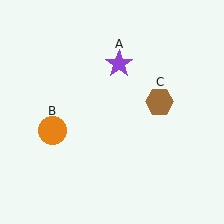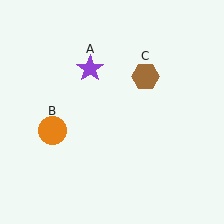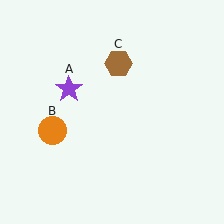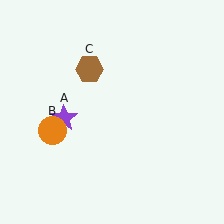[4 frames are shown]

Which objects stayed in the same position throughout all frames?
Orange circle (object B) remained stationary.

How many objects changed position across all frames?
2 objects changed position: purple star (object A), brown hexagon (object C).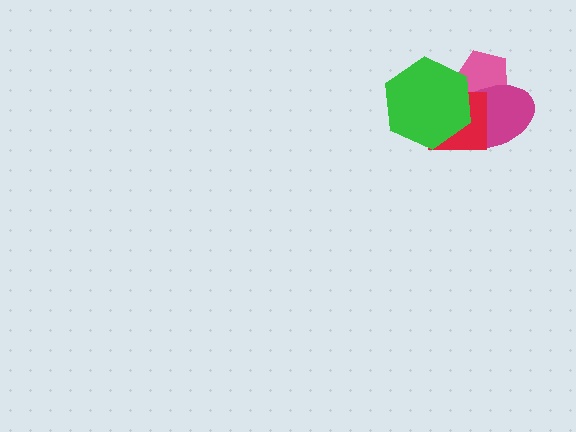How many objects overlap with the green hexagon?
3 objects overlap with the green hexagon.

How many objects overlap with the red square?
2 objects overlap with the red square.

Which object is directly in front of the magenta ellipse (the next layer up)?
The red square is directly in front of the magenta ellipse.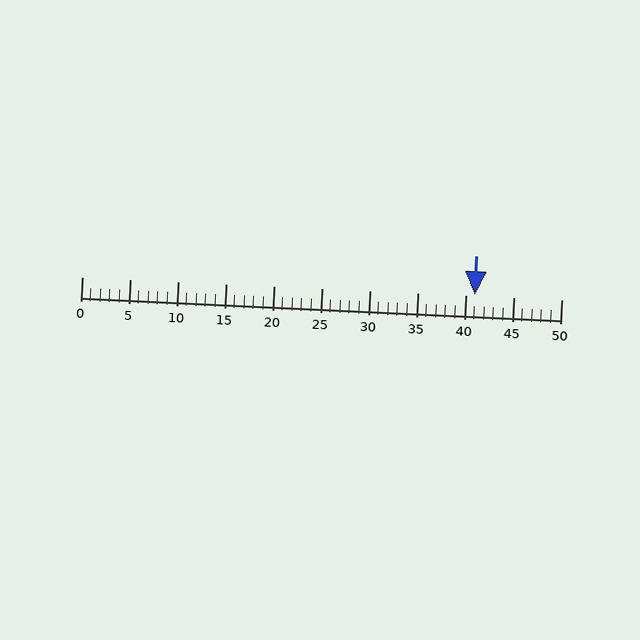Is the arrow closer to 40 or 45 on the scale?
The arrow is closer to 40.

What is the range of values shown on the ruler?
The ruler shows values from 0 to 50.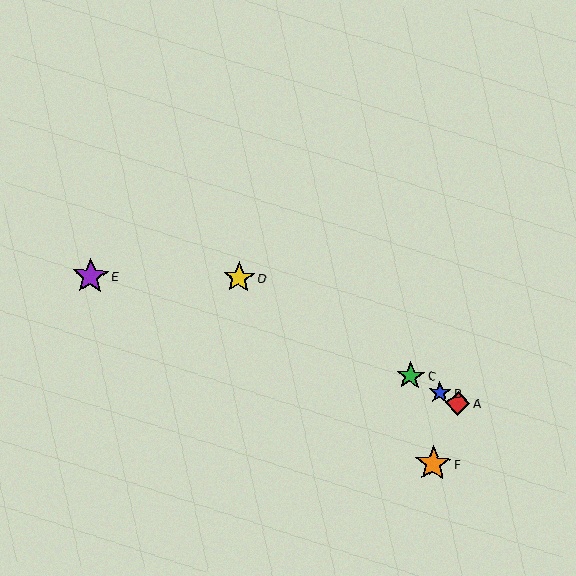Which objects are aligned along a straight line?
Objects A, B, C, D are aligned along a straight line.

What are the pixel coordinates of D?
Object D is at (239, 278).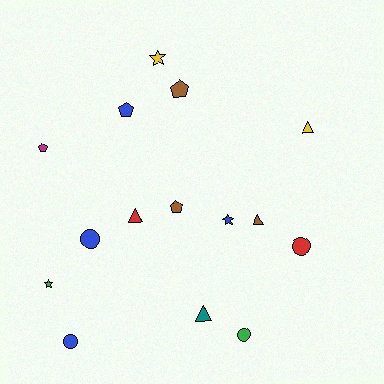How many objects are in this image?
There are 15 objects.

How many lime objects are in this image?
There are no lime objects.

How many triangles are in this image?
There are 4 triangles.